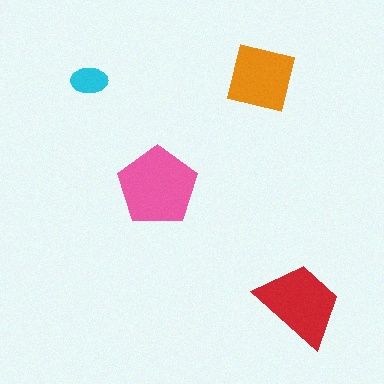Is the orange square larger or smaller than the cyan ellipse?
Larger.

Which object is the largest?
The pink pentagon.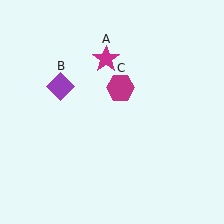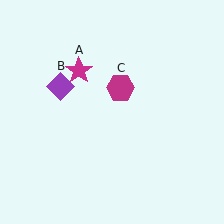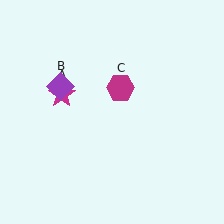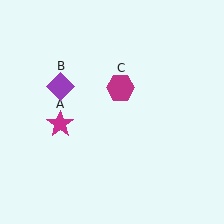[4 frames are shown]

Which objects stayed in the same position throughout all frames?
Purple diamond (object B) and magenta hexagon (object C) remained stationary.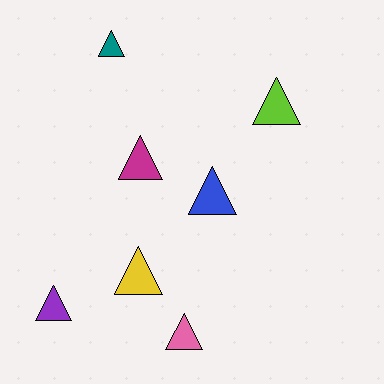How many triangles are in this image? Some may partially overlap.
There are 7 triangles.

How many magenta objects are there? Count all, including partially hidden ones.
There is 1 magenta object.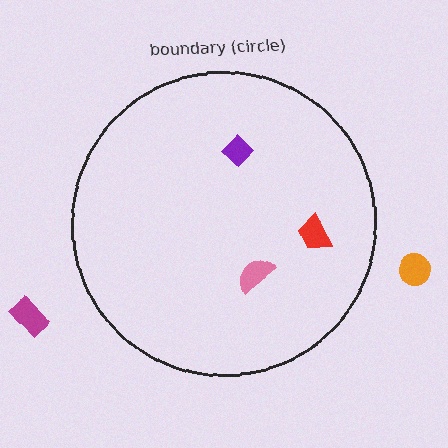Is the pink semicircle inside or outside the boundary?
Inside.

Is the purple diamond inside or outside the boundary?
Inside.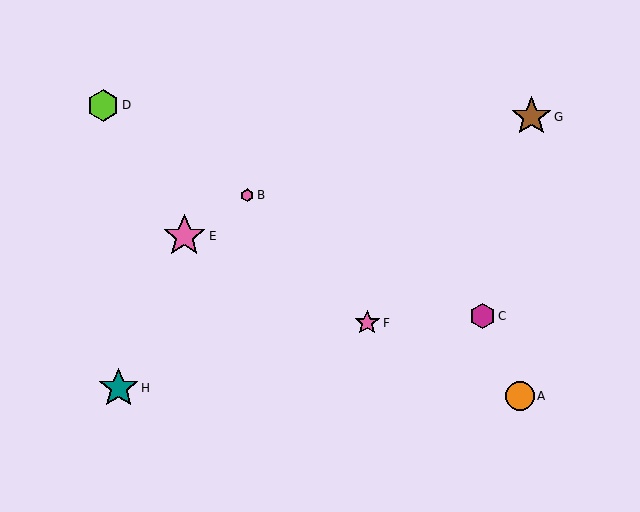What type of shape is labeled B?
Shape B is a pink hexagon.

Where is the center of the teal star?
The center of the teal star is at (119, 388).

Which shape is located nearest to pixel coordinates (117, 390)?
The teal star (labeled H) at (119, 388) is nearest to that location.